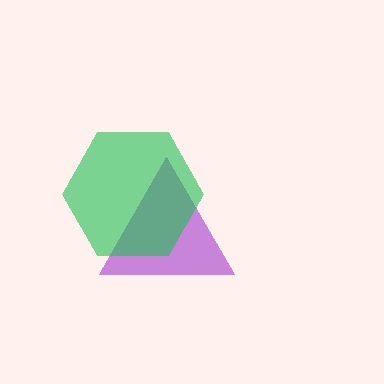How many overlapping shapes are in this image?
There are 2 overlapping shapes in the image.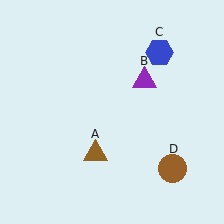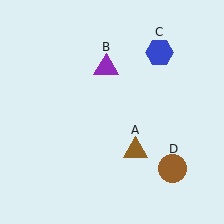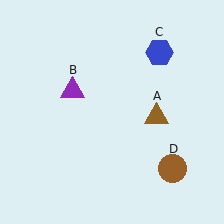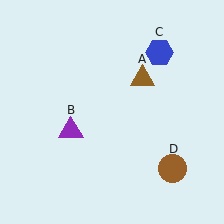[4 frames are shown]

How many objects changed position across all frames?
2 objects changed position: brown triangle (object A), purple triangle (object B).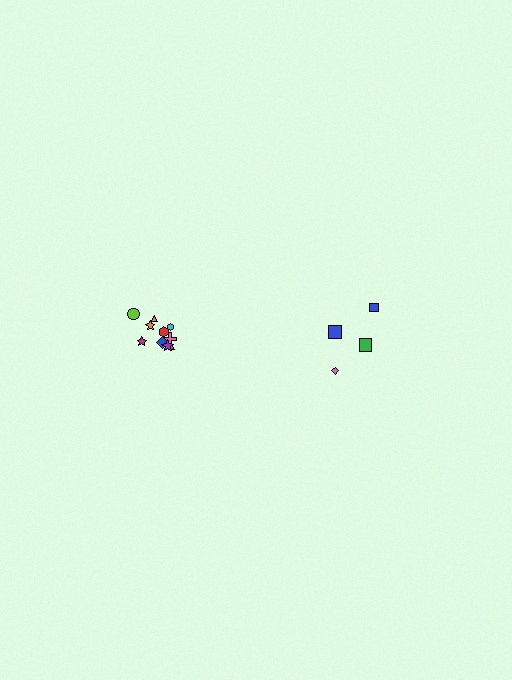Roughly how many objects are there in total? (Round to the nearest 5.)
Roughly 15 objects in total.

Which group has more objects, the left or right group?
The left group.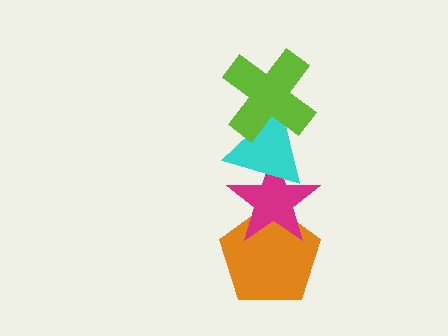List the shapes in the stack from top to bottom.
From top to bottom: the lime cross, the cyan triangle, the magenta star, the orange pentagon.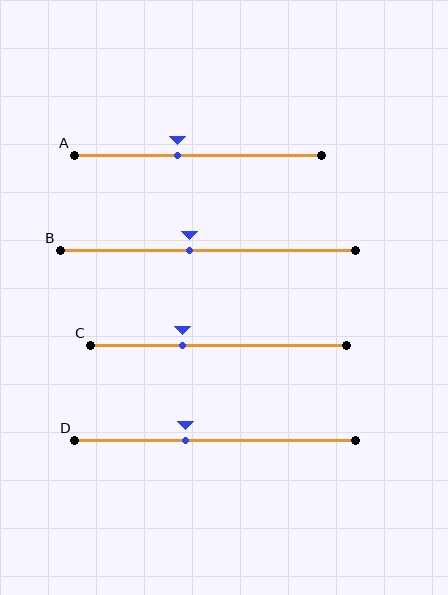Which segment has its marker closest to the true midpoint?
Segment B has its marker closest to the true midpoint.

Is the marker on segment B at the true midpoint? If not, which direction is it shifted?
No, the marker on segment B is shifted to the left by about 6% of the segment length.